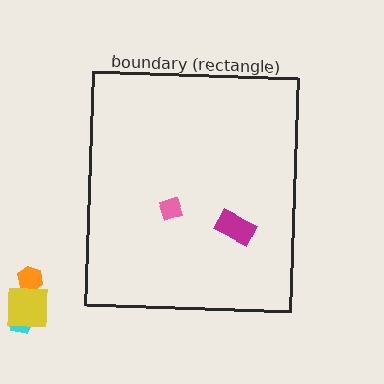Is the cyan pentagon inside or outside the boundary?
Outside.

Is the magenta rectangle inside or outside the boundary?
Inside.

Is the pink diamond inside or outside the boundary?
Inside.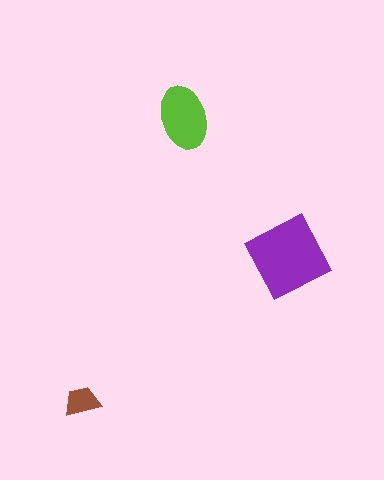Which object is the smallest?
The brown trapezoid.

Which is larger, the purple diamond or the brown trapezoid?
The purple diamond.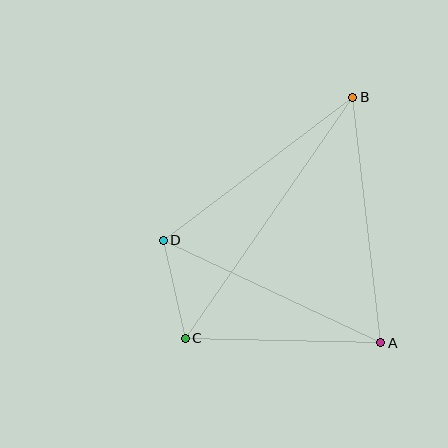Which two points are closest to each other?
Points C and D are closest to each other.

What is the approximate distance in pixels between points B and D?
The distance between B and D is approximately 238 pixels.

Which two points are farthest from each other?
Points B and C are farthest from each other.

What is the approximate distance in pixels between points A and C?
The distance between A and C is approximately 196 pixels.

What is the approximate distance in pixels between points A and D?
The distance between A and D is approximately 240 pixels.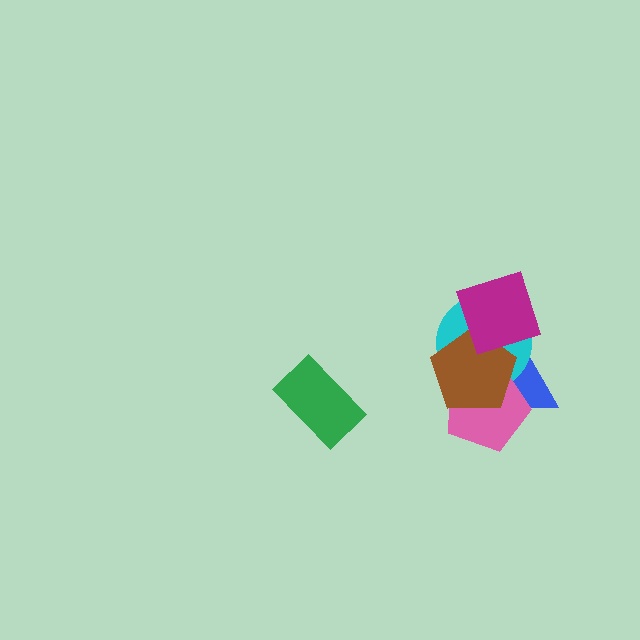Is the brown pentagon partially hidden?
Yes, it is partially covered by another shape.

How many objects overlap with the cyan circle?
4 objects overlap with the cyan circle.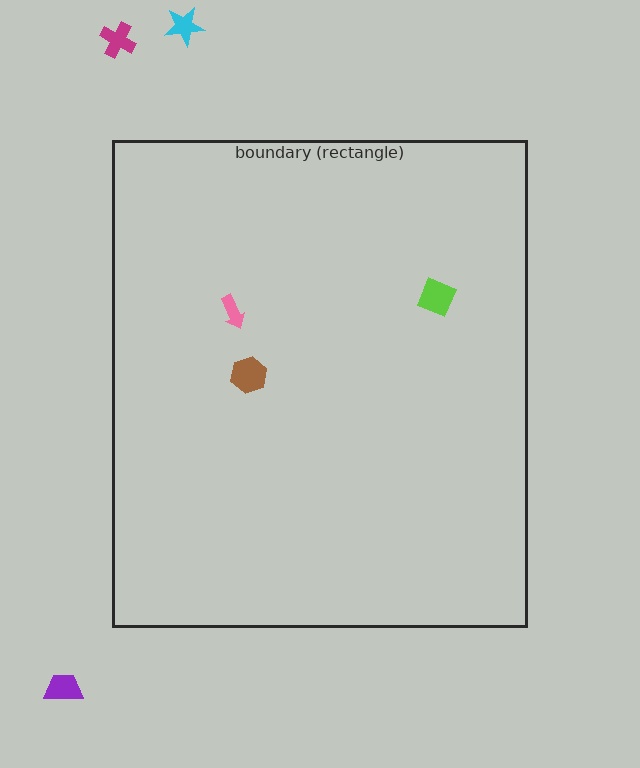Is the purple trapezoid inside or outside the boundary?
Outside.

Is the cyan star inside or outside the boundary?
Outside.